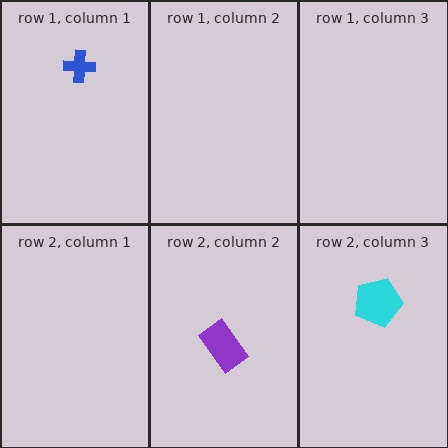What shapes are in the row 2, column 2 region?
The purple rectangle.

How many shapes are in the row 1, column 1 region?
1.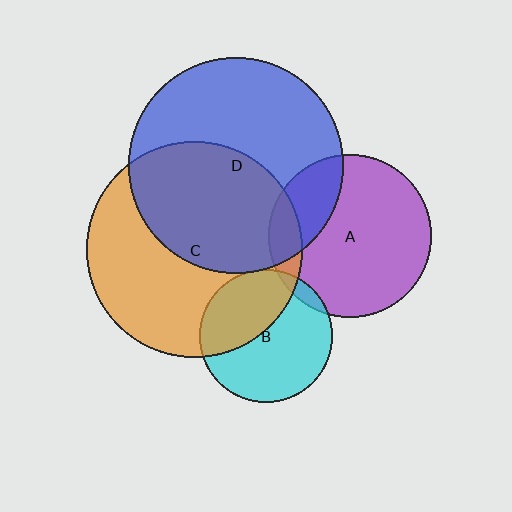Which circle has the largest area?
Circle D (blue).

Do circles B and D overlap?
Yes.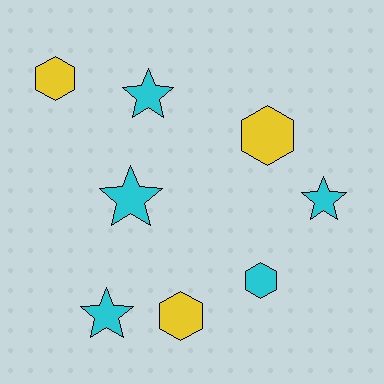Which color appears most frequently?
Cyan, with 5 objects.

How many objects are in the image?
There are 8 objects.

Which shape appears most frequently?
Star, with 4 objects.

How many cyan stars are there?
There are 4 cyan stars.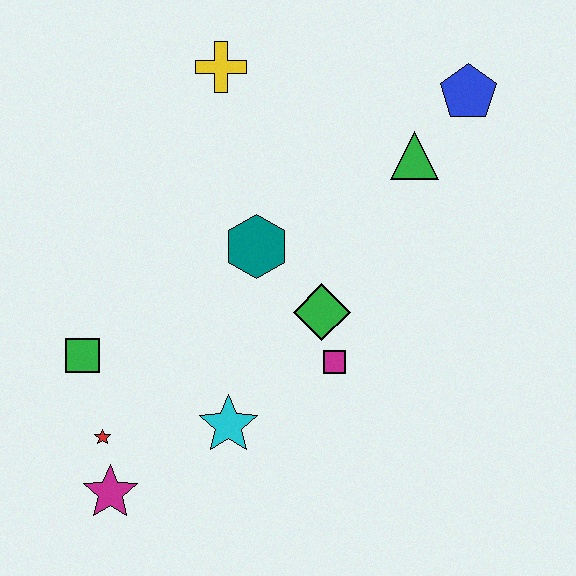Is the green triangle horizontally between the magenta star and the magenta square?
No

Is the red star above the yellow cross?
No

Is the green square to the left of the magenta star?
Yes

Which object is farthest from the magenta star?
The blue pentagon is farthest from the magenta star.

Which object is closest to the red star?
The magenta star is closest to the red star.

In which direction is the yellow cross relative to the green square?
The yellow cross is above the green square.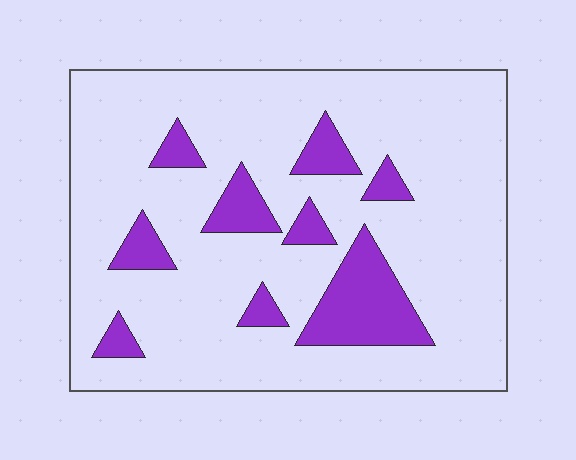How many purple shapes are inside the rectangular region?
9.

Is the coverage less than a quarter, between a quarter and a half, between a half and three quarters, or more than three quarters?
Less than a quarter.